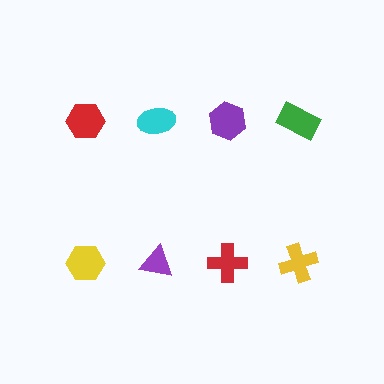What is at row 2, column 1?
A yellow hexagon.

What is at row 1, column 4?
A green rectangle.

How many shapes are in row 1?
4 shapes.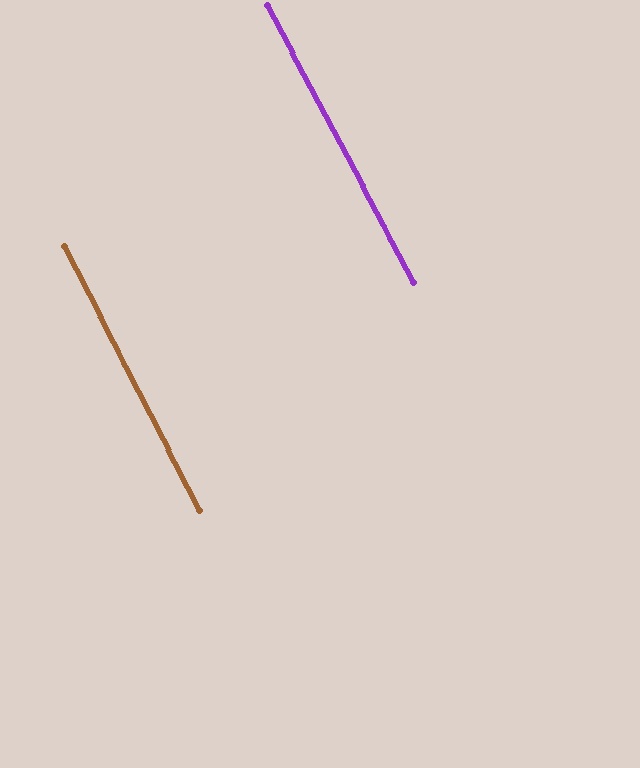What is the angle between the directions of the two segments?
Approximately 1 degree.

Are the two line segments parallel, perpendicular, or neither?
Parallel — their directions differ by only 0.7°.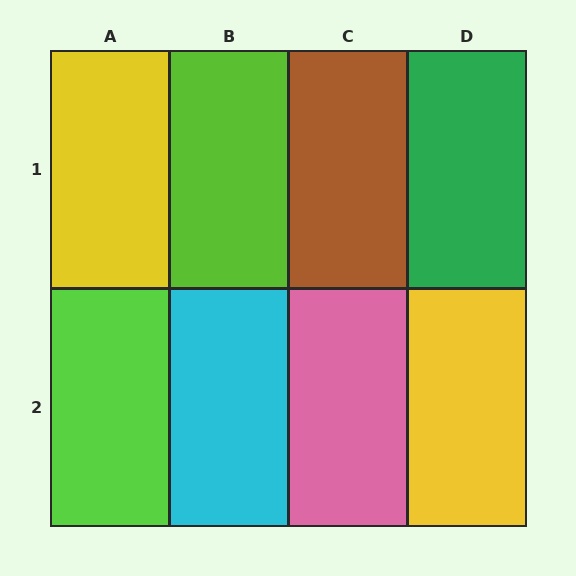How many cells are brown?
1 cell is brown.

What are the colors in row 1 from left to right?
Yellow, lime, brown, green.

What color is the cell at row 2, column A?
Lime.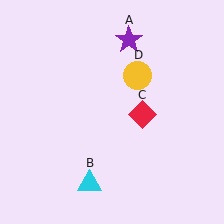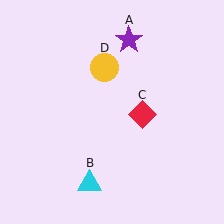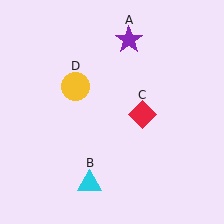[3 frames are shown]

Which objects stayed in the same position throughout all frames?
Purple star (object A) and cyan triangle (object B) and red diamond (object C) remained stationary.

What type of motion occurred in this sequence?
The yellow circle (object D) rotated counterclockwise around the center of the scene.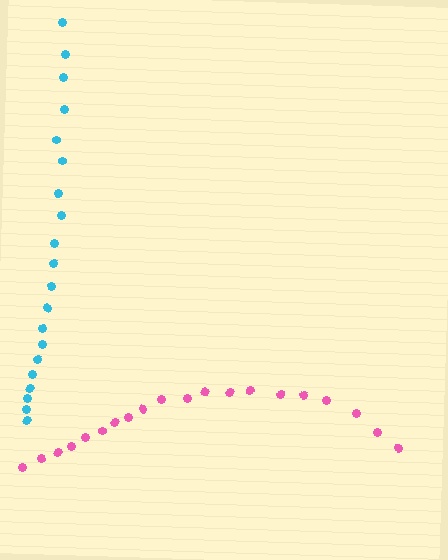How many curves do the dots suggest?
There are 2 distinct paths.